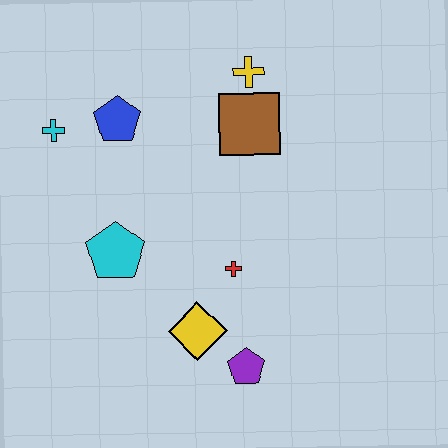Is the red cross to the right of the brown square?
No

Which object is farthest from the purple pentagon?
The cyan cross is farthest from the purple pentagon.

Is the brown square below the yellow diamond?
No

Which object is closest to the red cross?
The yellow diamond is closest to the red cross.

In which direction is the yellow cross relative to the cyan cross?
The yellow cross is to the right of the cyan cross.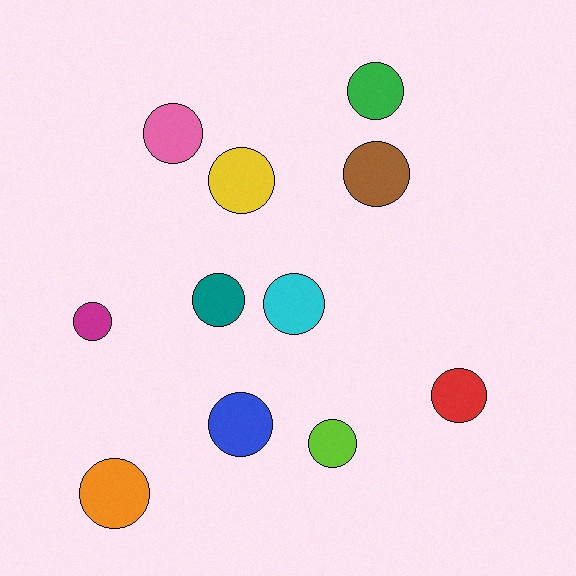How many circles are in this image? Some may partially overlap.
There are 11 circles.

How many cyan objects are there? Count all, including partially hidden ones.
There is 1 cyan object.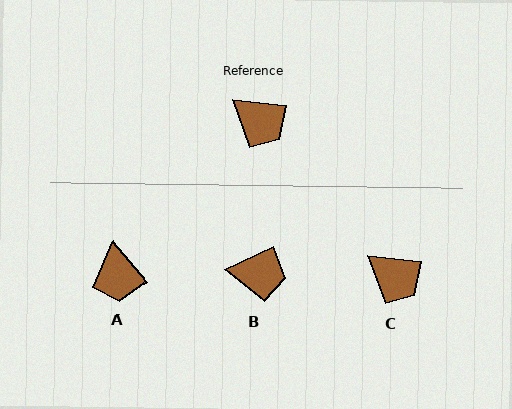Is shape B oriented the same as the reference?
No, it is off by about 32 degrees.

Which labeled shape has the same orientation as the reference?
C.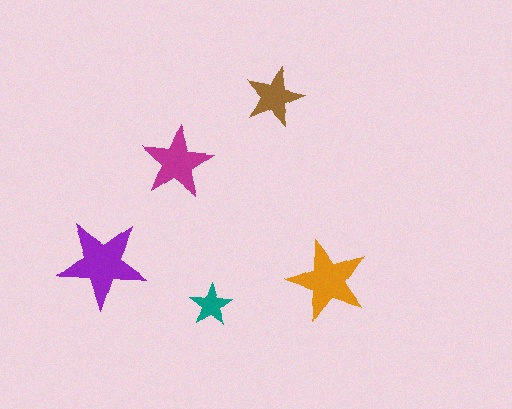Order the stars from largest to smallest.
the purple one, the orange one, the magenta one, the brown one, the teal one.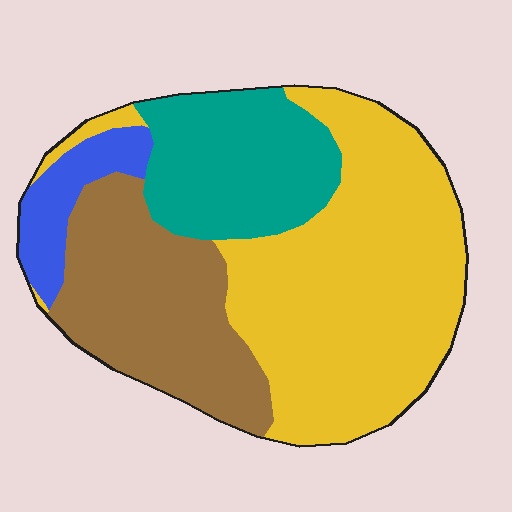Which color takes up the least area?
Blue, at roughly 10%.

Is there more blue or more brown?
Brown.